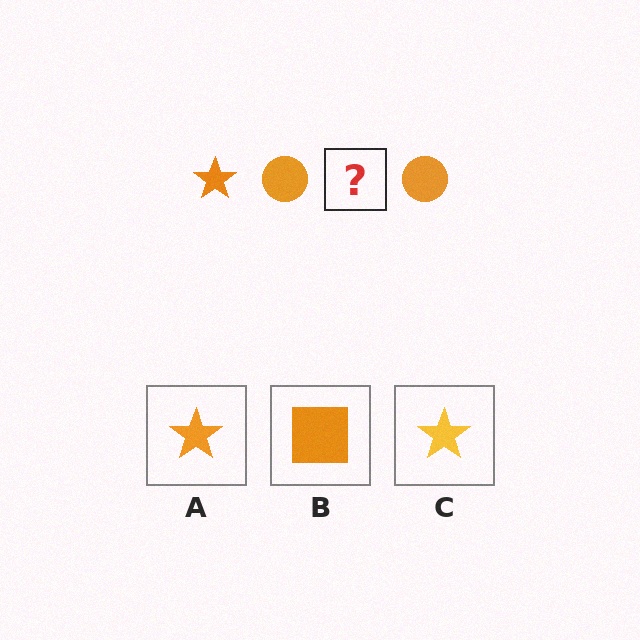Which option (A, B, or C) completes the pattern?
A.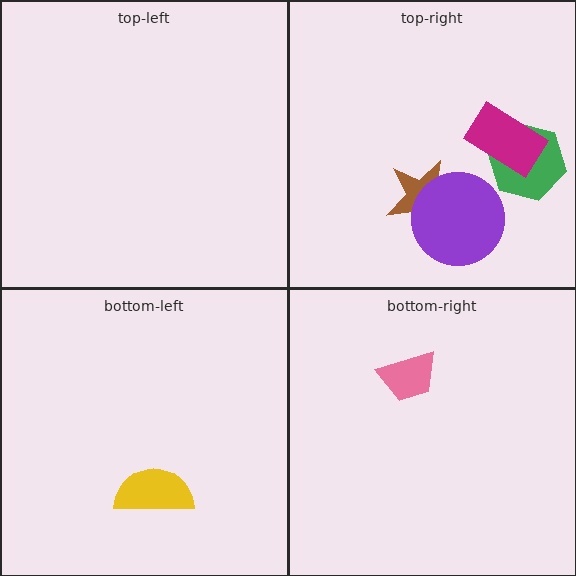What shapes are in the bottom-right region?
The pink trapezoid.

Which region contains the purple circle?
The top-right region.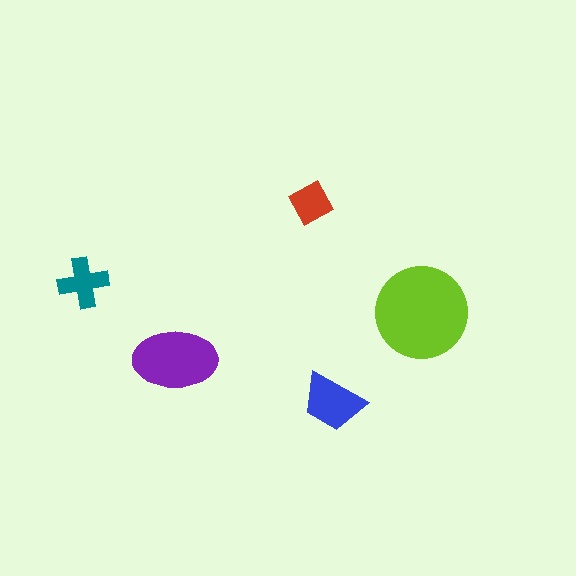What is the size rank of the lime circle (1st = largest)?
1st.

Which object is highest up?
The red diamond is topmost.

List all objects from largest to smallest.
The lime circle, the purple ellipse, the blue trapezoid, the teal cross, the red diamond.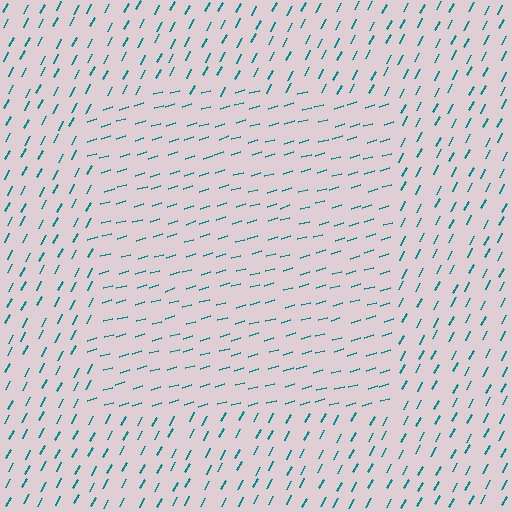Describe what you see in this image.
The image is filled with small teal line segments. A rectangle region in the image has lines oriented differently from the surrounding lines, creating a visible texture boundary.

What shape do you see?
I see a rectangle.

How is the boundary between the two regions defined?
The boundary is defined purely by a change in line orientation (approximately 45 degrees difference). All lines are the same color and thickness.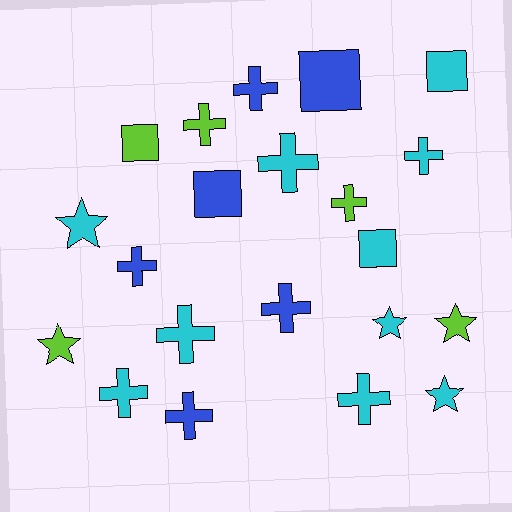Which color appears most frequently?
Cyan, with 10 objects.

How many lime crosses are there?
There are 2 lime crosses.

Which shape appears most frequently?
Cross, with 11 objects.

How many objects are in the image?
There are 21 objects.